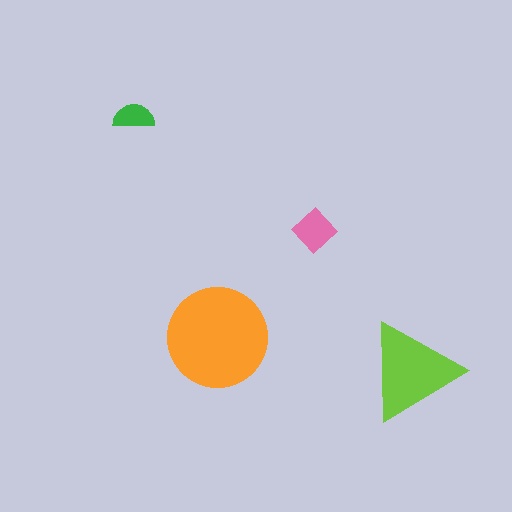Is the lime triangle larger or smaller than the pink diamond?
Larger.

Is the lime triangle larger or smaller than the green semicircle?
Larger.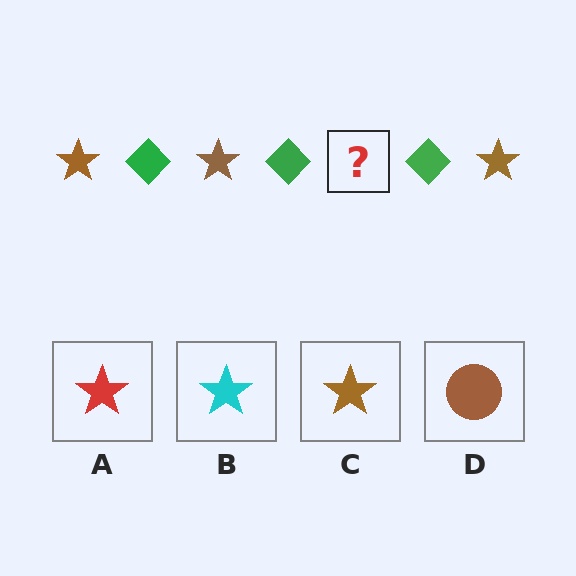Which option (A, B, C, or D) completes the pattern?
C.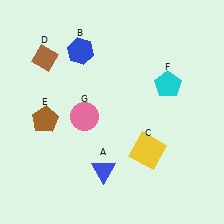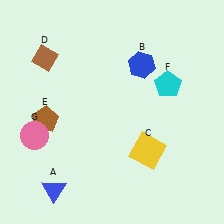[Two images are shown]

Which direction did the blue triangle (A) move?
The blue triangle (A) moved left.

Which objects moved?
The objects that moved are: the blue triangle (A), the blue hexagon (B), the pink circle (G).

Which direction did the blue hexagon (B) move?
The blue hexagon (B) moved right.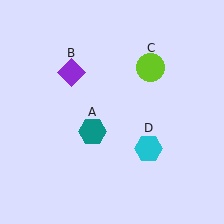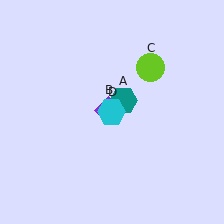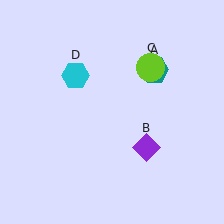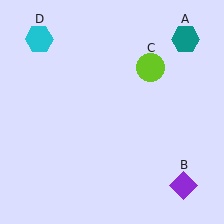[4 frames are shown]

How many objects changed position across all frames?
3 objects changed position: teal hexagon (object A), purple diamond (object B), cyan hexagon (object D).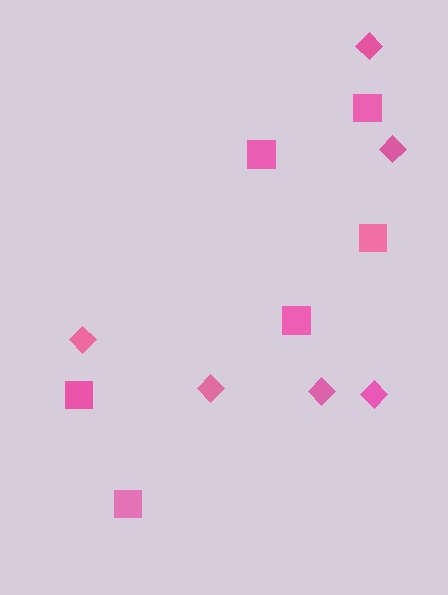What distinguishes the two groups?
There are 2 groups: one group of squares (6) and one group of diamonds (6).